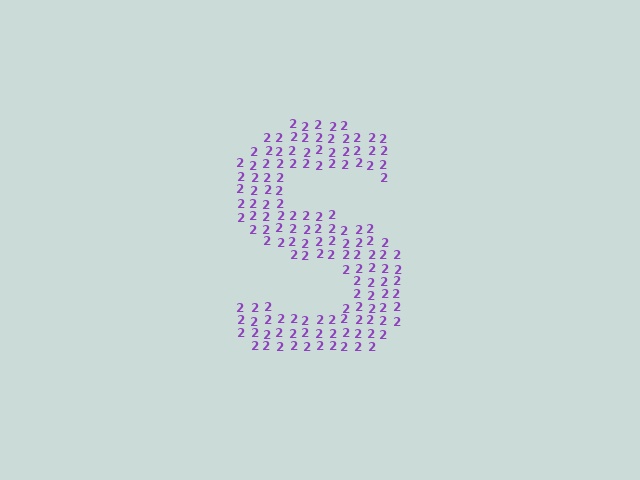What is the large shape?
The large shape is the letter S.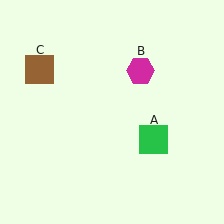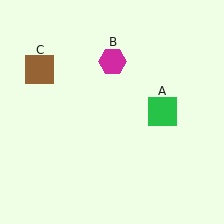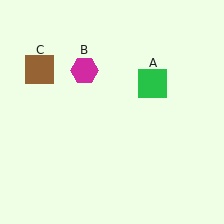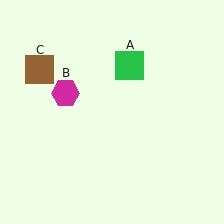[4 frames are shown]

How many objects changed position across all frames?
2 objects changed position: green square (object A), magenta hexagon (object B).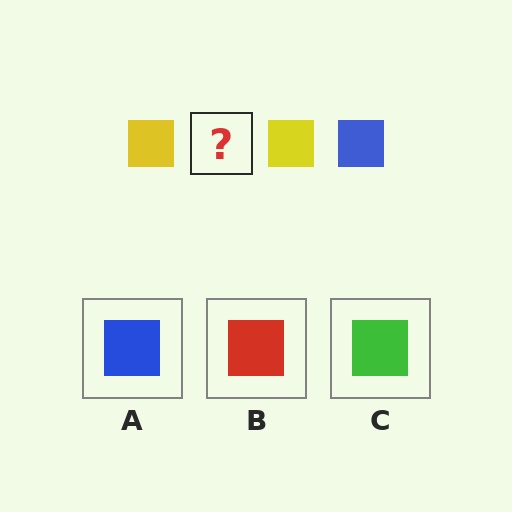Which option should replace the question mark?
Option A.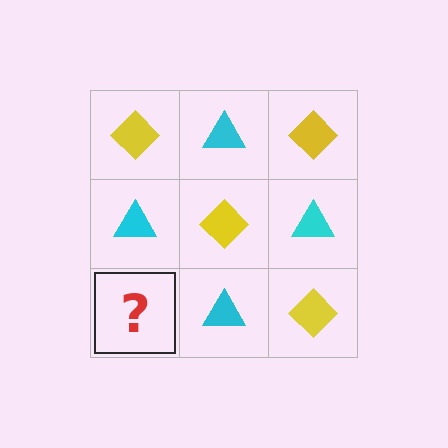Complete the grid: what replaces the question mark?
The question mark should be replaced with a yellow diamond.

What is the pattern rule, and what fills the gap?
The rule is that it alternates yellow diamond and cyan triangle in a checkerboard pattern. The gap should be filled with a yellow diamond.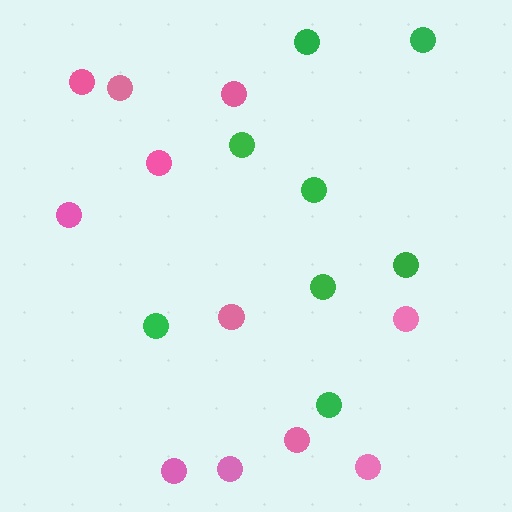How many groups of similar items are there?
There are 2 groups: one group of pink circles (11) and one group of green circles (8).